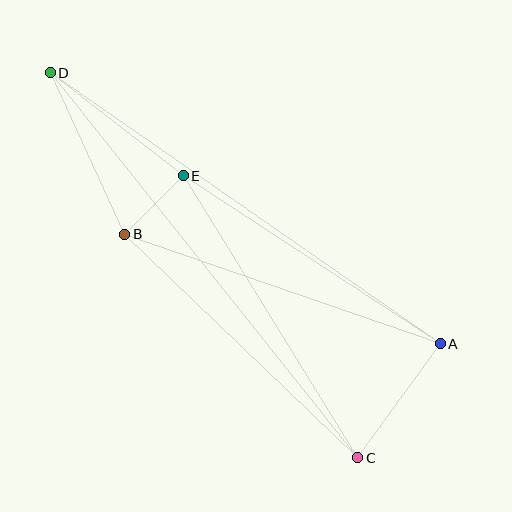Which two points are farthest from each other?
Points C and D are farthest from each other.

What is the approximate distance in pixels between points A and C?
The distance between A and C is approximately 140 pixels.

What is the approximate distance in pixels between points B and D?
The distance between B and D is approximately 178 pixels.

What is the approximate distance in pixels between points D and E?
The distance between D and E is approximately 168 pixels.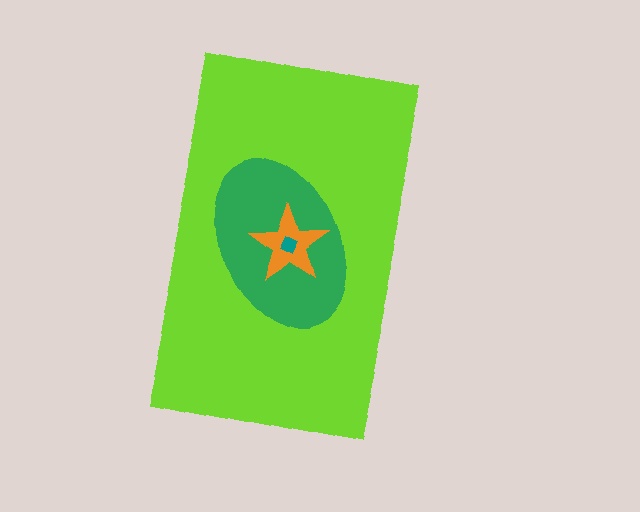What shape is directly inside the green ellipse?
The orange star.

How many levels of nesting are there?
4.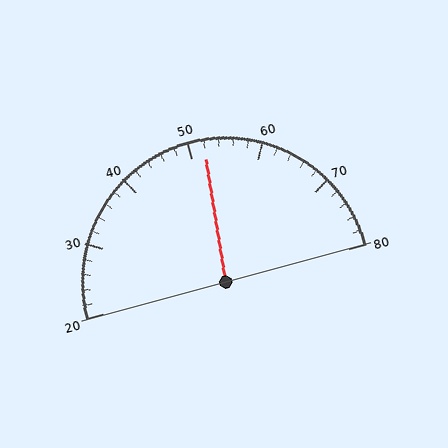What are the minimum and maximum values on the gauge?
The gauge ranges from 20 to 80.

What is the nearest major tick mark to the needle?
The nearest major tick mark is 50.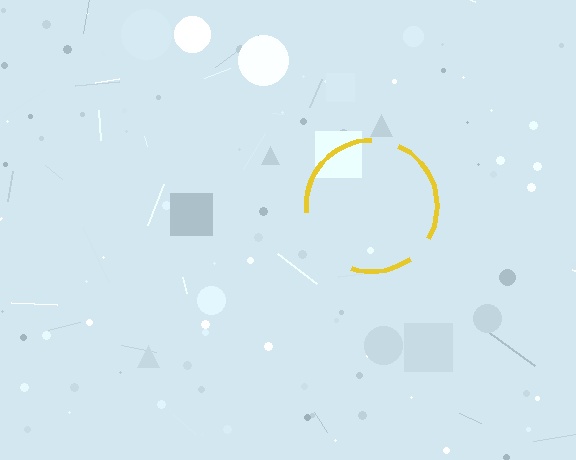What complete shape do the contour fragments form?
The contour fragments form a circle.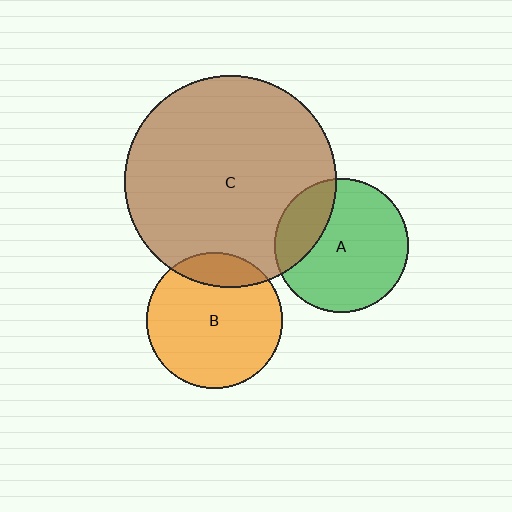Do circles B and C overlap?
Yes.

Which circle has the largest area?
Circle C (brown).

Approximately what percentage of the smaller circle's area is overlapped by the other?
Approximately 15%.